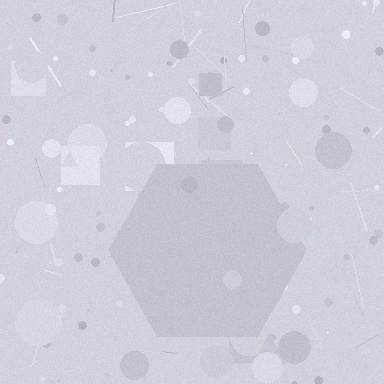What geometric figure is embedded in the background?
A hexagon is embedded in the background.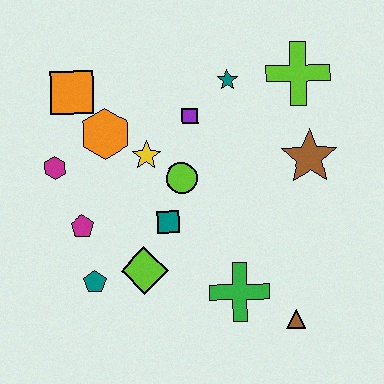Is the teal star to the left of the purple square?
No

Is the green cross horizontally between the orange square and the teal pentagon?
No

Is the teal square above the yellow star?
No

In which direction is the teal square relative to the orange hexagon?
The teal square is below the orange hexagon.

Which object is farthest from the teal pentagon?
The lime cross is farthest from the teal pentagon.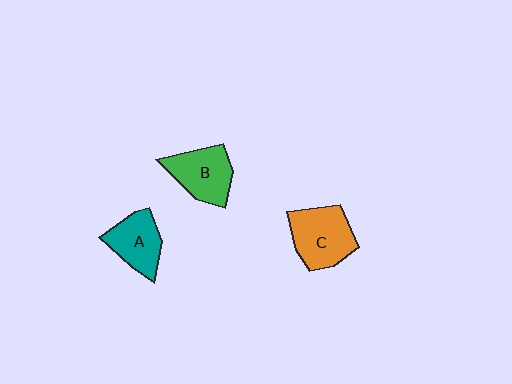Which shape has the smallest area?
Shape A (teal).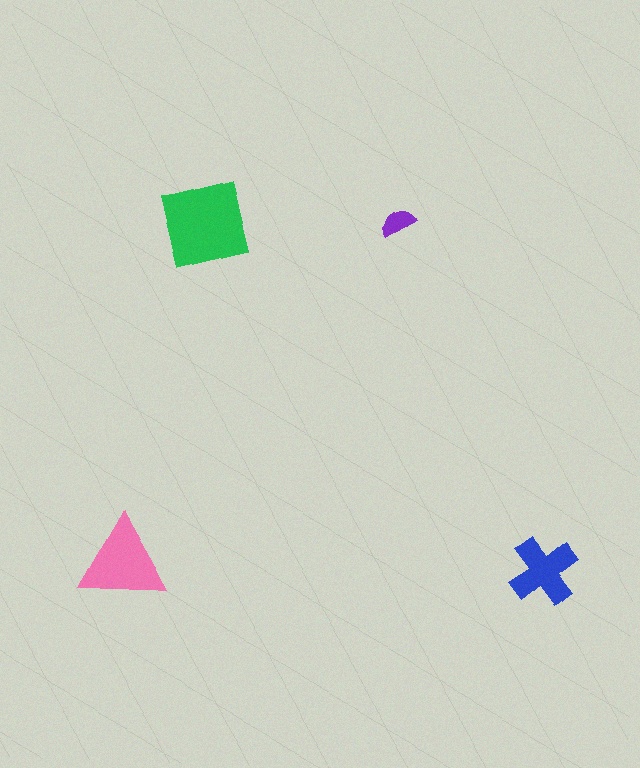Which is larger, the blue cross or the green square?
The green square.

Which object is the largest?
The green square.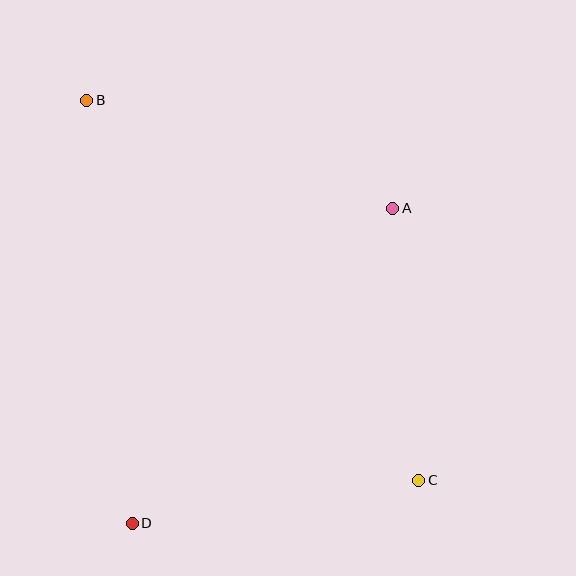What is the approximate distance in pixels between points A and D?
The distance between A and D is approximately 409 pixels.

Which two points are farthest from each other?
Points B and C are farthest from each other.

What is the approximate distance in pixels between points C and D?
The distance between C and D is approximately 290 pixels.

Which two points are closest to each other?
Points A and C are closest to each other.